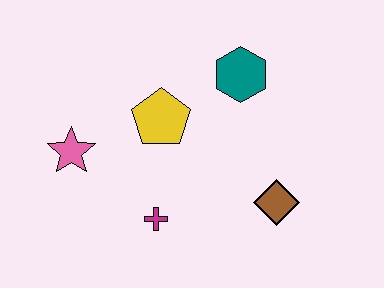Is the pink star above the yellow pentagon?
No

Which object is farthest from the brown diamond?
The pink star is farthest from the brown diamond.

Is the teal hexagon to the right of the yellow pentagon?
Yes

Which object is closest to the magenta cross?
The yellow pentagon is closest to the magenta cross.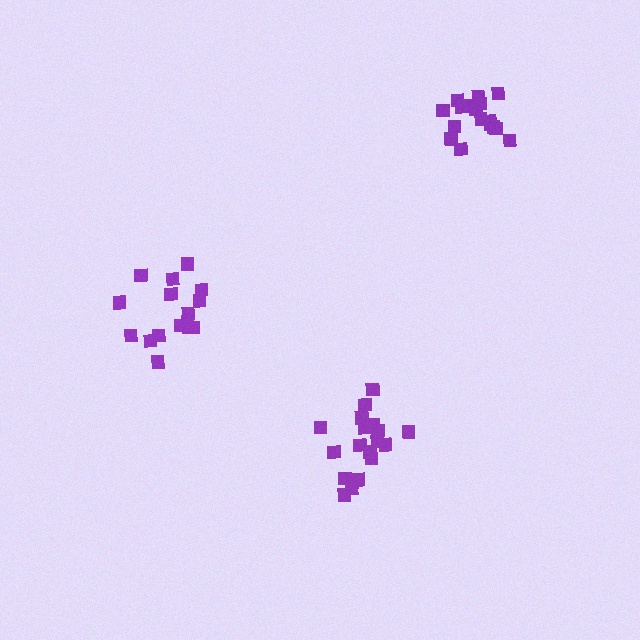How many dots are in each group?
Group 1: 16 dots, Group 2: 17 dots, Group 3: 19 dots (52 total).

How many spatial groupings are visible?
There are 3 spatial groupings.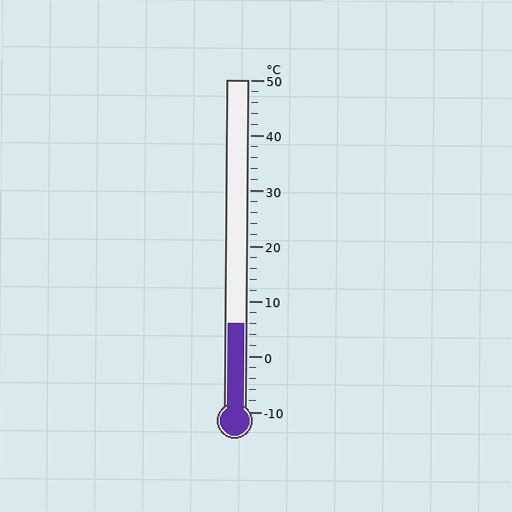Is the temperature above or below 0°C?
The temperature is above 0°C.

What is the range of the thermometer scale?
The thermometer scale ranges from -10°C to 50°C.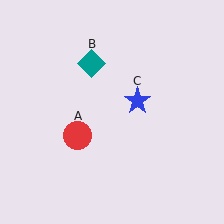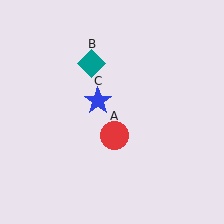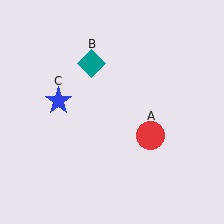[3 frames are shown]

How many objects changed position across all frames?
2 objects changed position: red circle (object A), blue star (object C).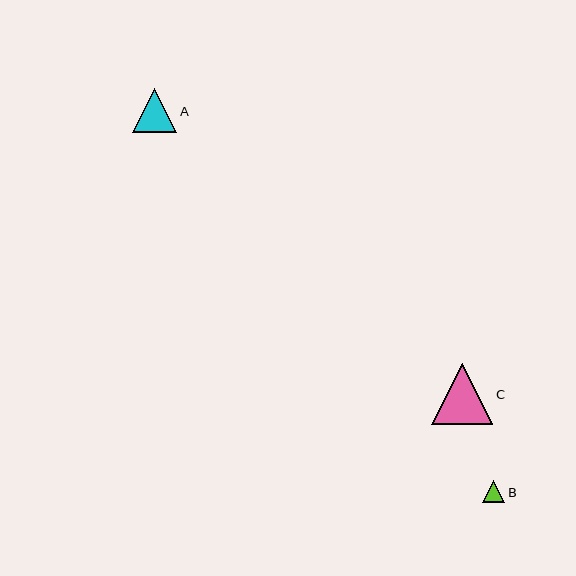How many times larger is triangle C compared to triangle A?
Triangle C is approximately 1.4 times the size of triangle A.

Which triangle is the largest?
Triangle C is the largest with a size of approximately 62 pixels.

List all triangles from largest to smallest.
From largest to smallest: C, A, B.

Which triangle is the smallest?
Triangle B is the smallest with a size of approximately 22 pixels.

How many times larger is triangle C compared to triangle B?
Triangle C is approximately 2.8 times the size of triangle B.